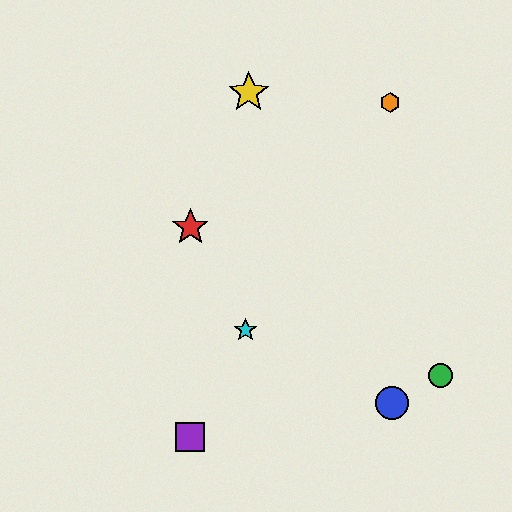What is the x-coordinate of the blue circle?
The blue circle is at x≈392.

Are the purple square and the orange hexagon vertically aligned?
No, the purple square is at x≈190 and the orange hexagon is at x≈390.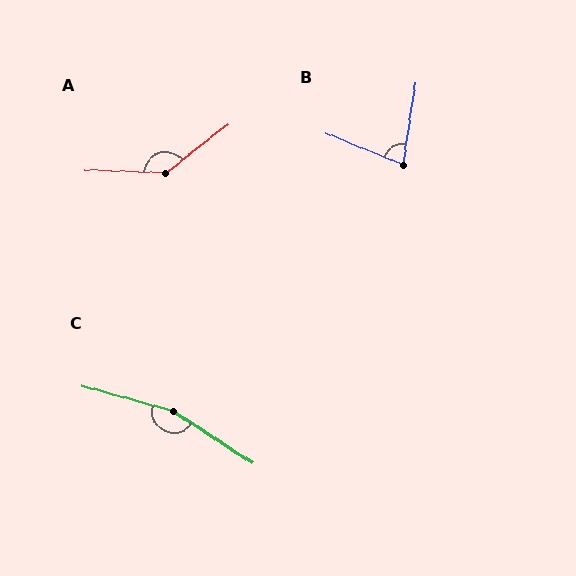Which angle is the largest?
C, at approximately 162 degrees.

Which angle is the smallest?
B, at approximately 77 degrees.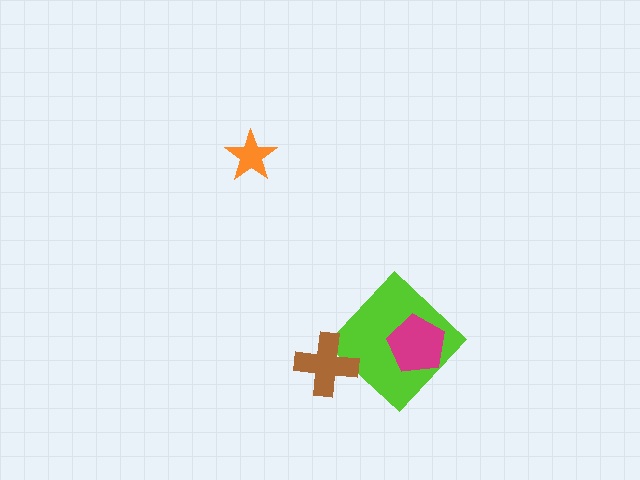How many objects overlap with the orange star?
0 objects overlap with the orange star.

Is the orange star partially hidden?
No, no other shape covers it.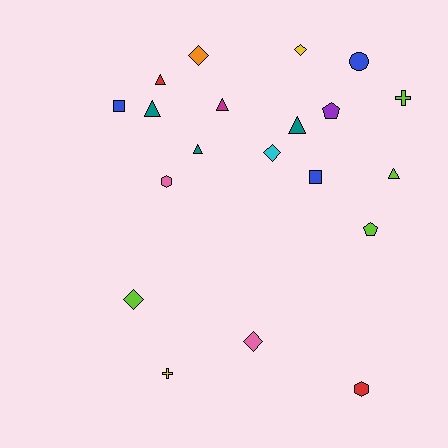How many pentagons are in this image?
There are 2 pentagons.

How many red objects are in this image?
There are 2 red objects.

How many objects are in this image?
There are 20 objects.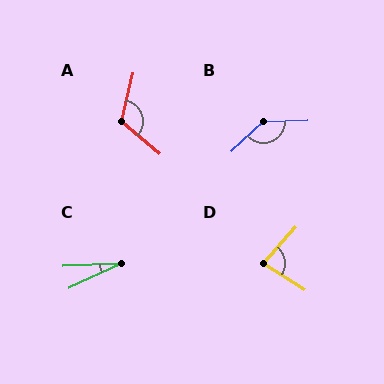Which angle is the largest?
B, at approximately 139 degrees.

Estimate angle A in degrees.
Approximately 118 degrees.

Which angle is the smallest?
C, at approximately 22 degrees.